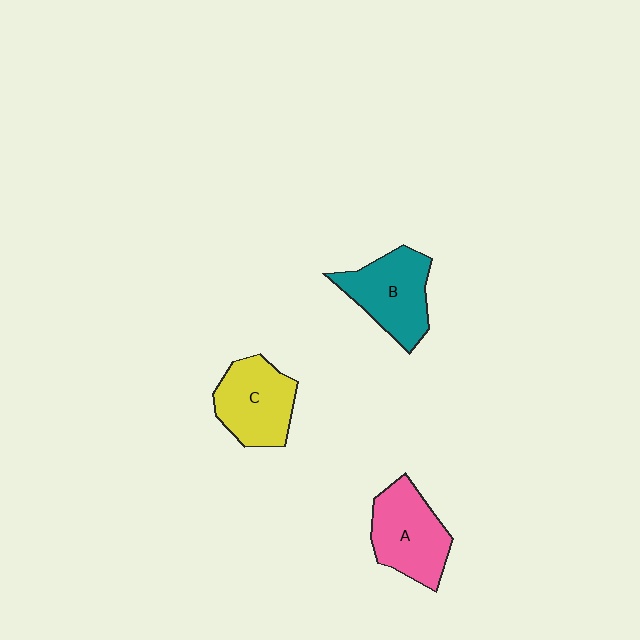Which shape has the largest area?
Shape B (teal).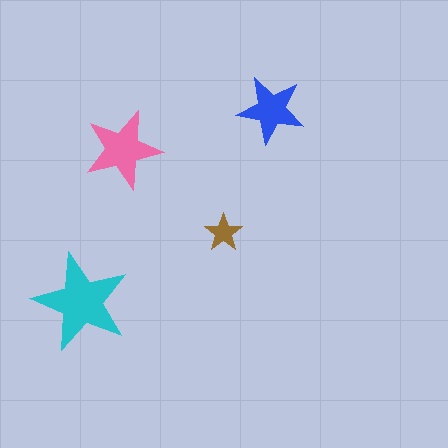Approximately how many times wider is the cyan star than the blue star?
About 1.5 times wider.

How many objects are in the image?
There are 4 objects in the image.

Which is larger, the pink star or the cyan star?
The cyan one.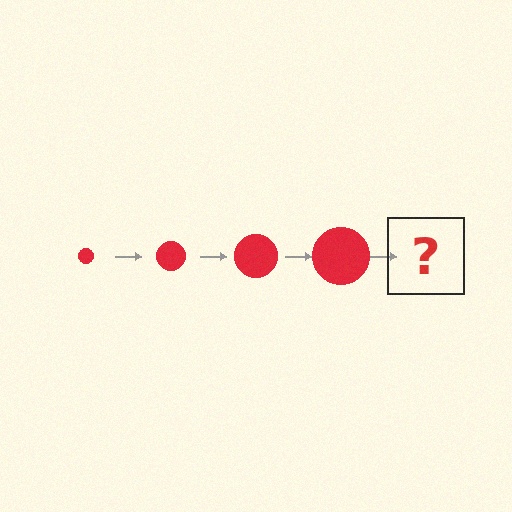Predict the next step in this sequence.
The next step is a red circle, larger than the previous one.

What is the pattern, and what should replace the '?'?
The pattern is that the circle gets progressively larger each step. The '?' should be a red circle, larger than the previous one.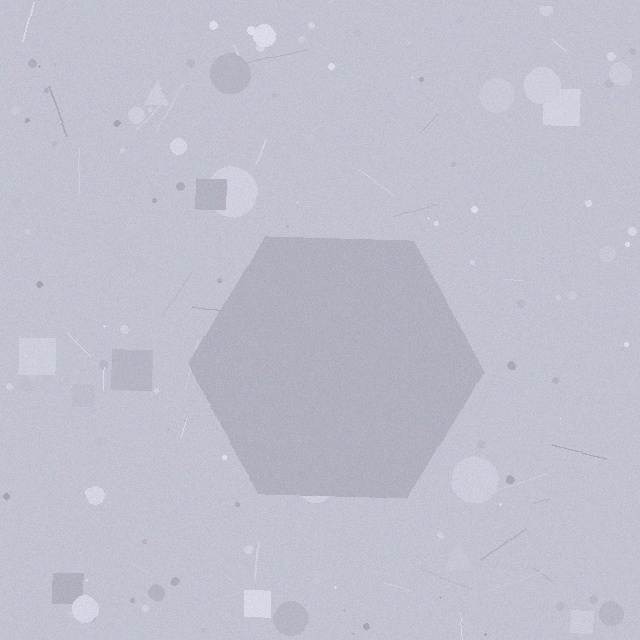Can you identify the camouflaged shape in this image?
The camouflaged shape is a hexagon.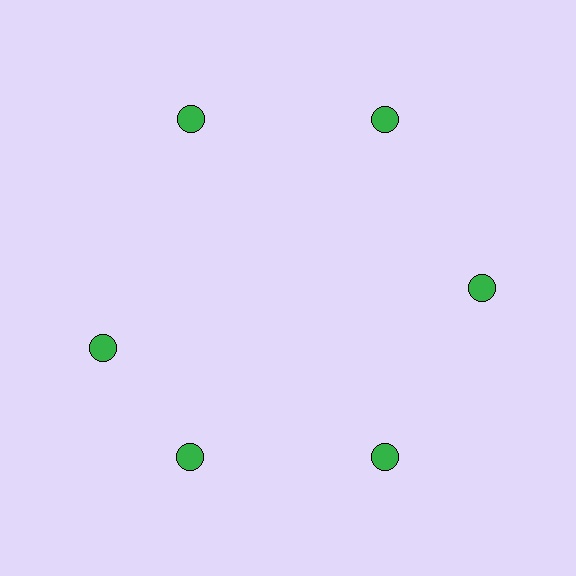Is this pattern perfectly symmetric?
No. The 6 green circles are arranged in a ring, but one element near the 9 o'clock position is rotated out of alignment along the ring, breaking the 6-fold rotational symmetry.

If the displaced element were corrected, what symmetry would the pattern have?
It would have 6-fold rotational symmetry — the pattern would map onto itself every 60 degrees.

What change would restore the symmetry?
The symmetry would be restored by rotating it back into even spacing with its neighbors so that all 6 circles sit at equal angles and equal distance from the center.